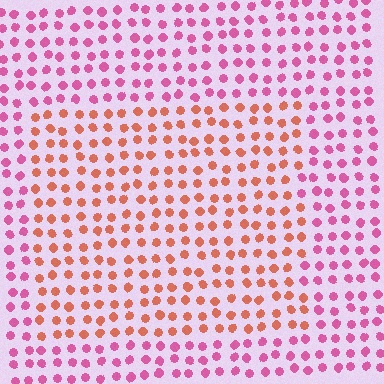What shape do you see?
I see a rectangle.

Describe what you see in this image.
The image is filled with small pink elements in a uniform arrangement. A rectangle-shaped region is visible where the elements are tinted to a slightly different hue, forming a subtle color boundary.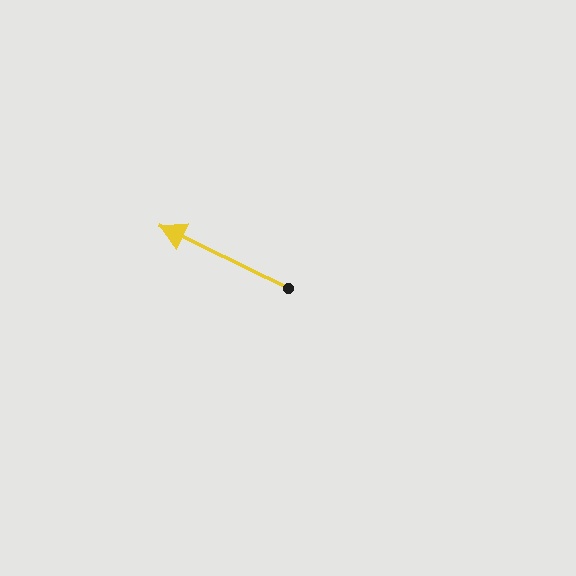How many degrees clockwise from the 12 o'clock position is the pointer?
Approximately 296 degrees.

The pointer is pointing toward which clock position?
Roughly 10 o'clock.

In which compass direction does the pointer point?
Northwest.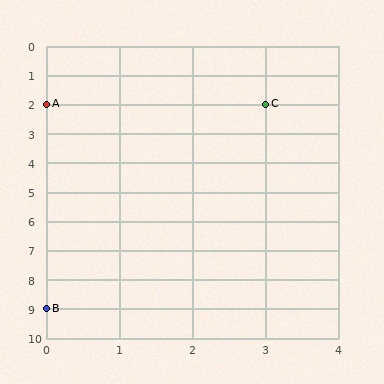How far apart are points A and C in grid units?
Points A and C are 3 columns apart.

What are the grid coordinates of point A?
Point A is at grid coordinates (0, 2).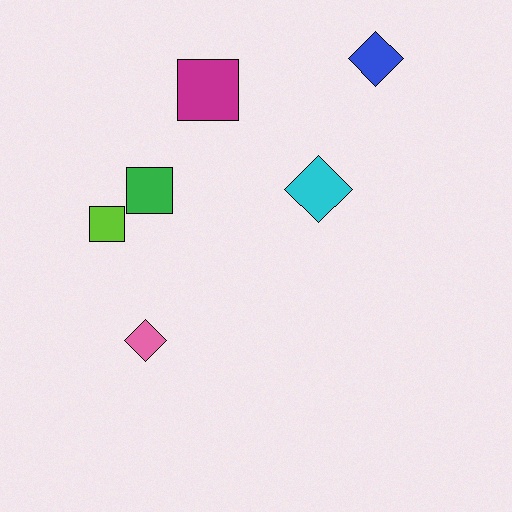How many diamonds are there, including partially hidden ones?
There are 3 diamonds.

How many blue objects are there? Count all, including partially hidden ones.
There is 1 blue object.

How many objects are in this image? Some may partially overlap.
There are 6 objects.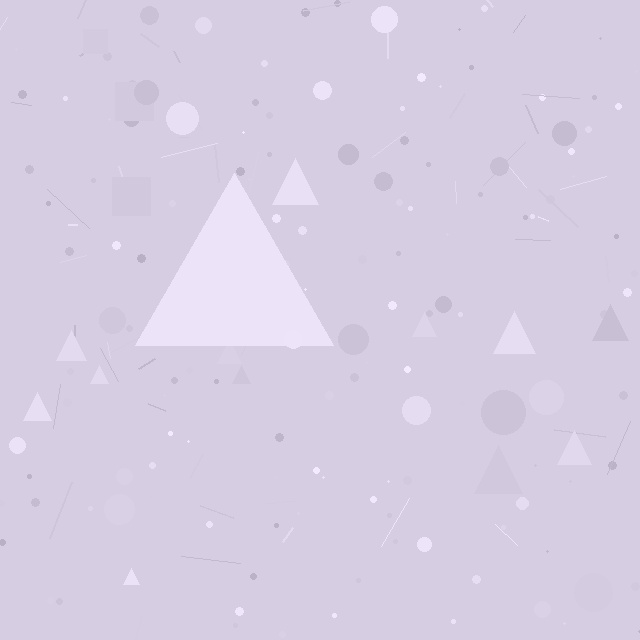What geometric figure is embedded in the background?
A triangle is embedded in the background.